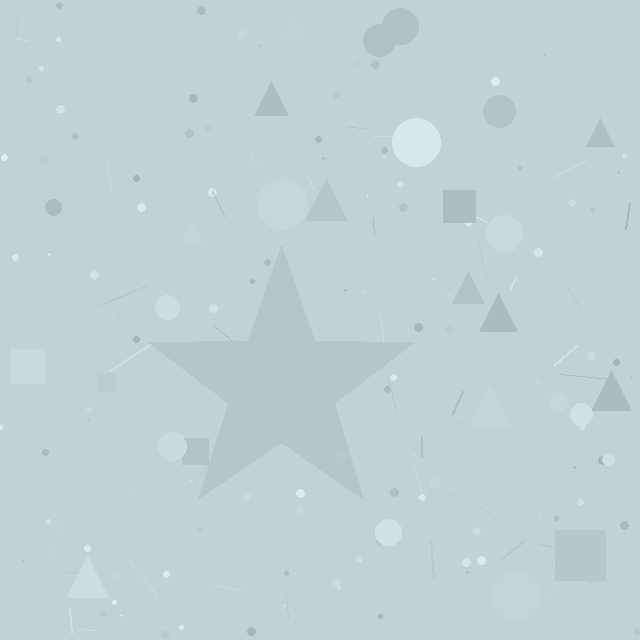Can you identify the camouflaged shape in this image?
The camouflaged shape is a star.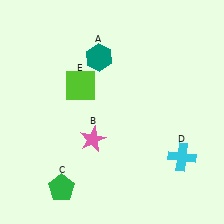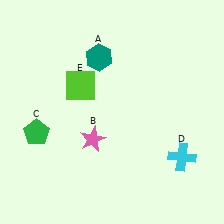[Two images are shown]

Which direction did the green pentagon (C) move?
The green pentagon (C) moved up.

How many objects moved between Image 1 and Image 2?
1 object moved between the two images.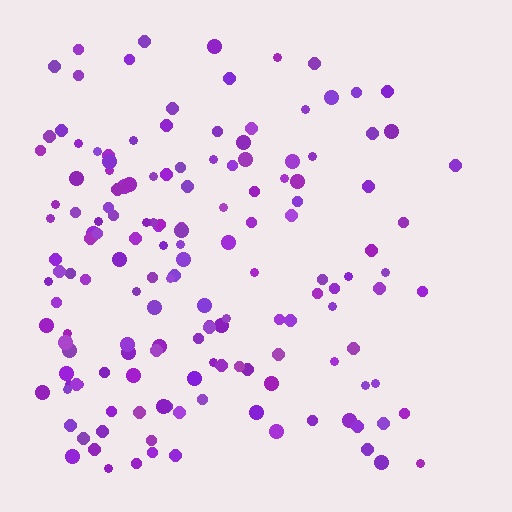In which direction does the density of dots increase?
From right to left, with the left side densest.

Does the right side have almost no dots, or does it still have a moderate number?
Still a moderate number, just noticeably fewer than the left.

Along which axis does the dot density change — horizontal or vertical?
Horizontal.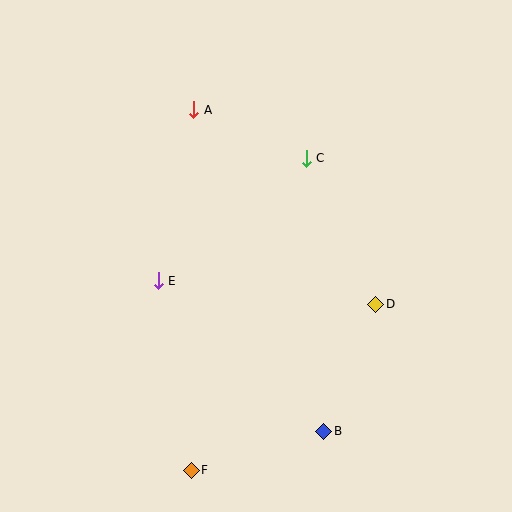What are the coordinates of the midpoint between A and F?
The midpoint between A and F is at (192, 290).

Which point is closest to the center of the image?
Point E at (158, 281) is closest to the center.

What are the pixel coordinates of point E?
Point E is at (158, 281).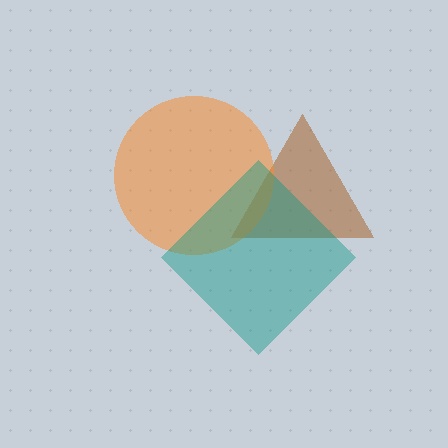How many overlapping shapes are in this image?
There are 3 overlapping shapes in the image.